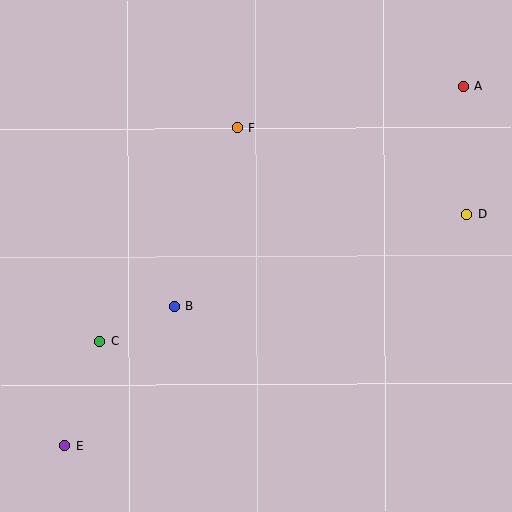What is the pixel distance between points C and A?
The distance between C and A is 444 pixels.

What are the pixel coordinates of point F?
Point F is at (238, 128).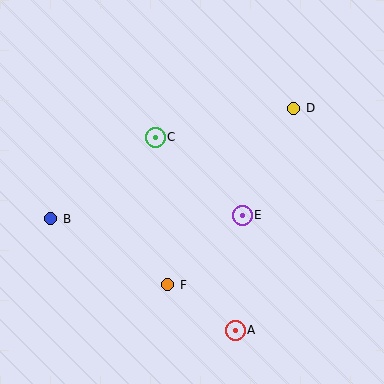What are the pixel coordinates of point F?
Point F is at (168, 285).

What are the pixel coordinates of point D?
Point D is at (294, 108).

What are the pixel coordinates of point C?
Point C is at (155, 137).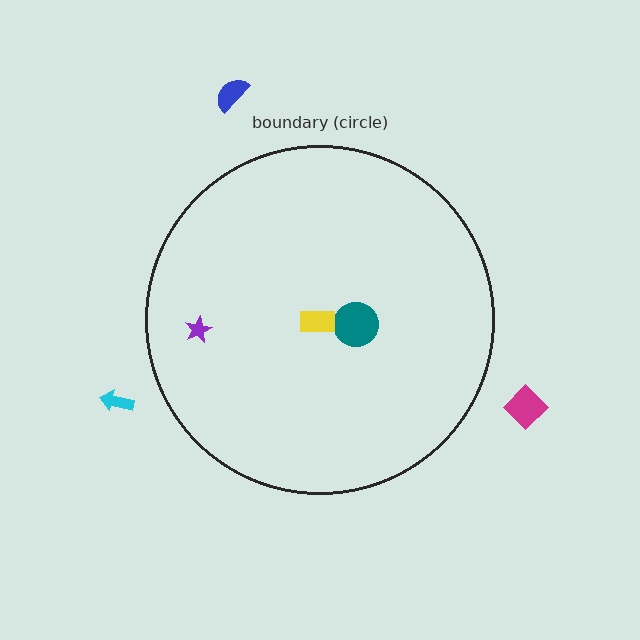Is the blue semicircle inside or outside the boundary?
Outside.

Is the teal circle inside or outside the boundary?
Inside.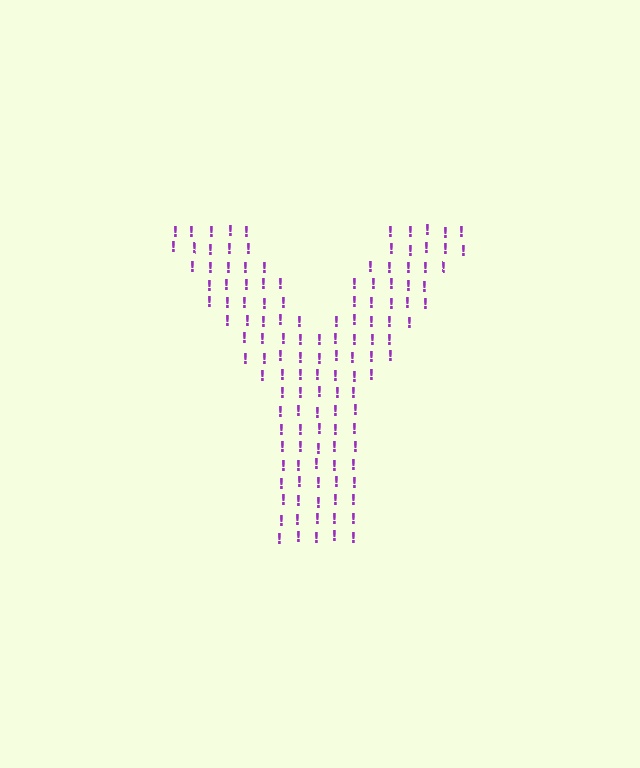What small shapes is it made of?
It is made of small exclamation marks.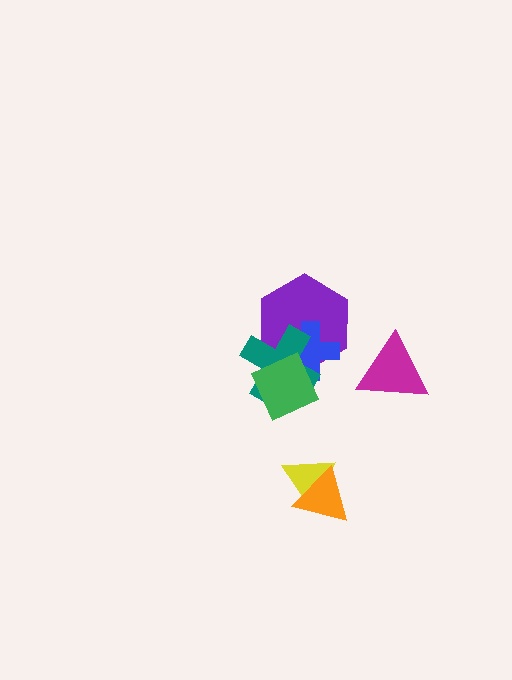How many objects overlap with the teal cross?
3 objects overlap with the teal cross.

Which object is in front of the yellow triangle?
The orange triangle is in front of the yellow triangle.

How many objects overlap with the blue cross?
3 objects overlap with the blue cross.